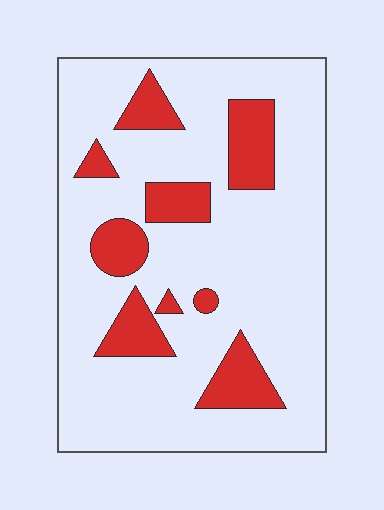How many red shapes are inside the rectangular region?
9.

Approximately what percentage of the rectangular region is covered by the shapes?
Approximately 20%.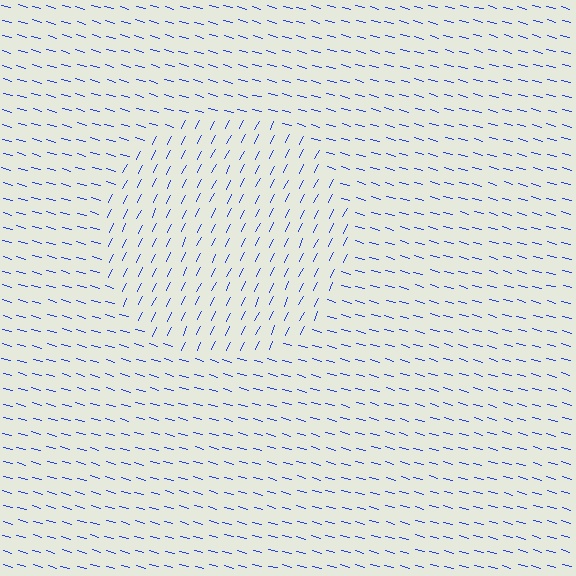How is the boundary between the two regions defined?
The boundary is defined purely by a change in line orientation (approximately 79 degrees difference). All lines are the same color and thickness.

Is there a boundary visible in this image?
Yes, there is a texture boundary formed by a change in line orientation.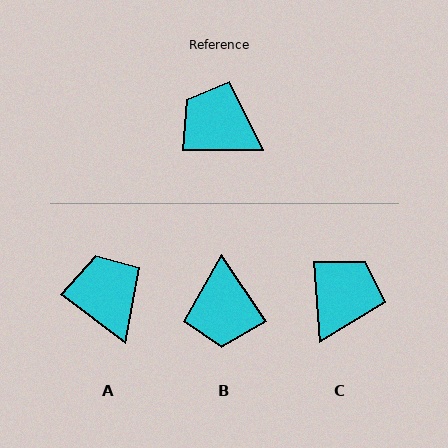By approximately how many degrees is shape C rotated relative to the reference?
Approximately 86 degrees clockwise.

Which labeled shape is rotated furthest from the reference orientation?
B, about 123 degrees away.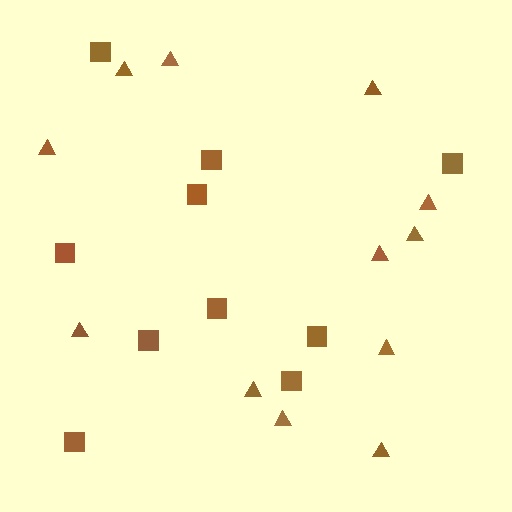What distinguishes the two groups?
There are 2 groups: one group of squares (10) and one group of triangles (12).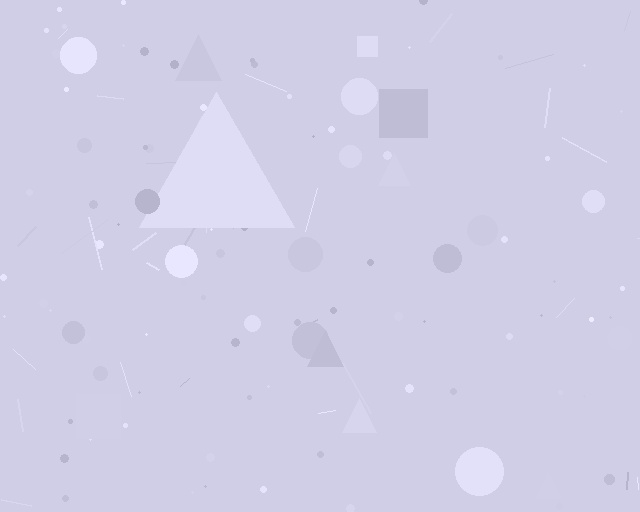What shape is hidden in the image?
A triangle is hidden in the image.